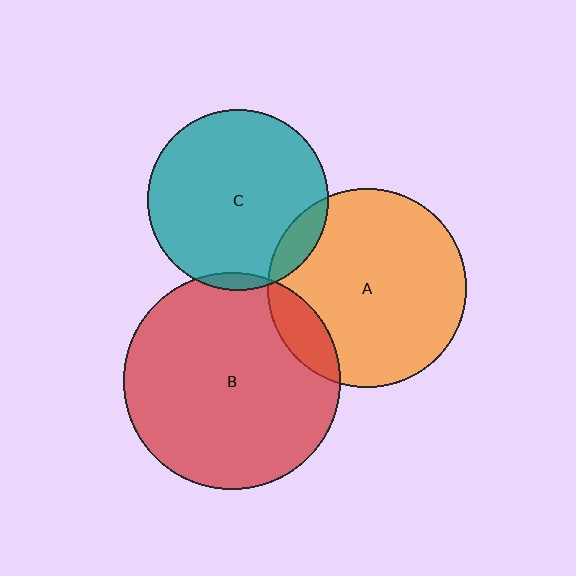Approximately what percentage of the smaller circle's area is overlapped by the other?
Approximately 10%.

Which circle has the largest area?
Circle B (red).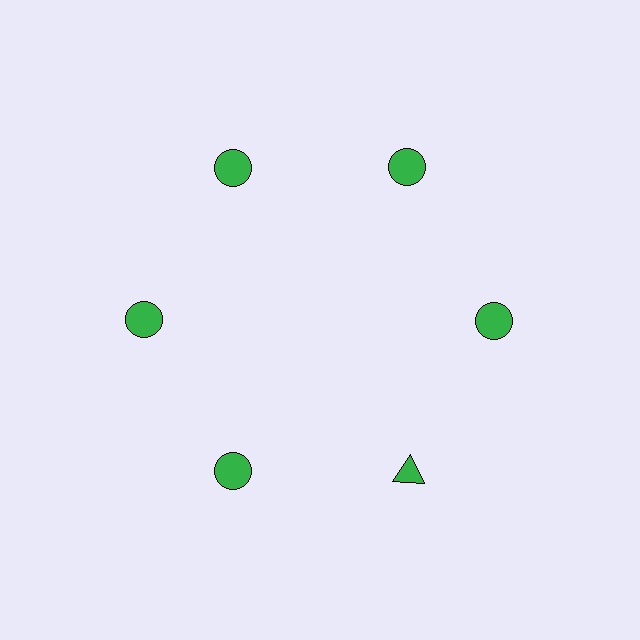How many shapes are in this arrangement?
There are 6 shapes arranged in a ring pattern.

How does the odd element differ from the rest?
It has a different shape: triangle instead of circle.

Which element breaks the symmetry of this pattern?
The green triangle at roughly the 5 o'clock position breaks the symmetry. All other shapes are green circles.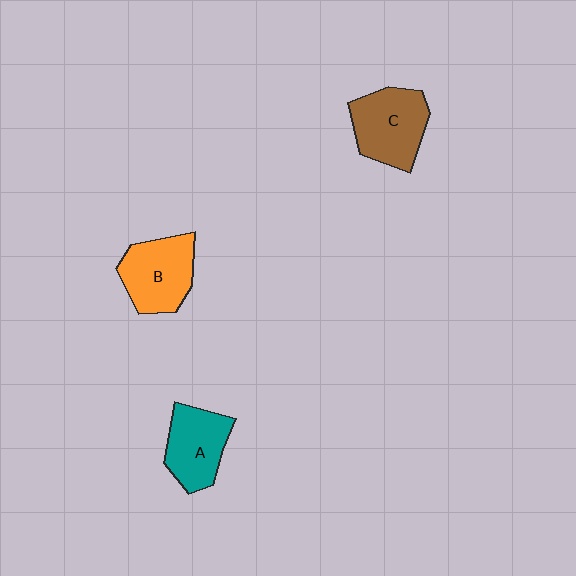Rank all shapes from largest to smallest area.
From largest to smallest: C (brown), B (orange), A (teal).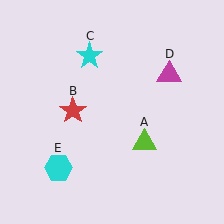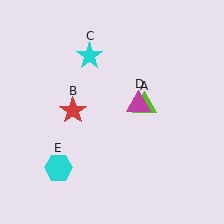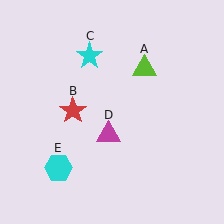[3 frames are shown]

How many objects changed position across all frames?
2 objects changed position: lime triangle (object A), magenta triangle (object D).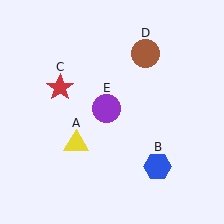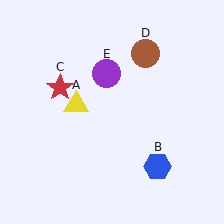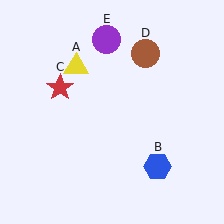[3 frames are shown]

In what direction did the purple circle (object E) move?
The purple circle (object E) moved up.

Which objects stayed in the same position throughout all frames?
Blue hexagon (object B) and red star (object C) and brown circle (object D) remained stationary.